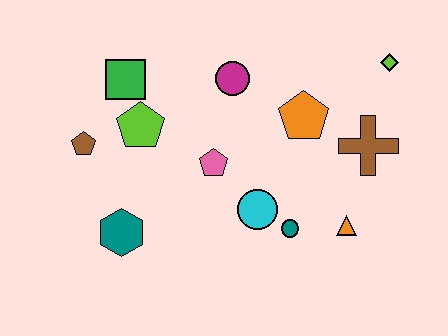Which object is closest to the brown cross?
The orange pentagon is closest to the brown cross.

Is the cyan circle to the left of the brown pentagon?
No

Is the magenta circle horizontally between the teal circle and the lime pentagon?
Yes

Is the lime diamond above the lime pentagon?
Yes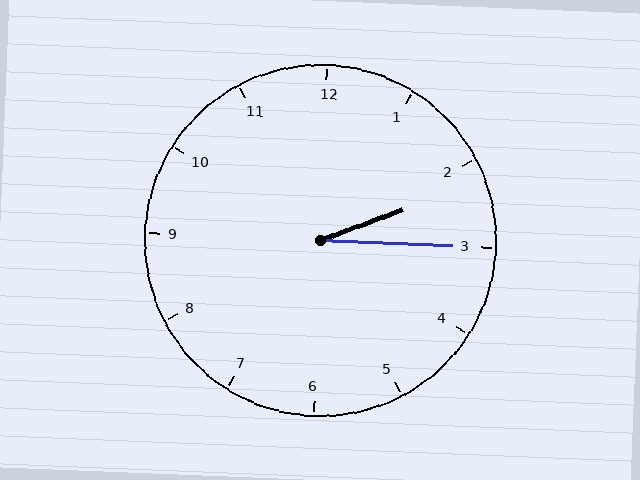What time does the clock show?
2:15.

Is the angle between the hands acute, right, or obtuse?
It is acute.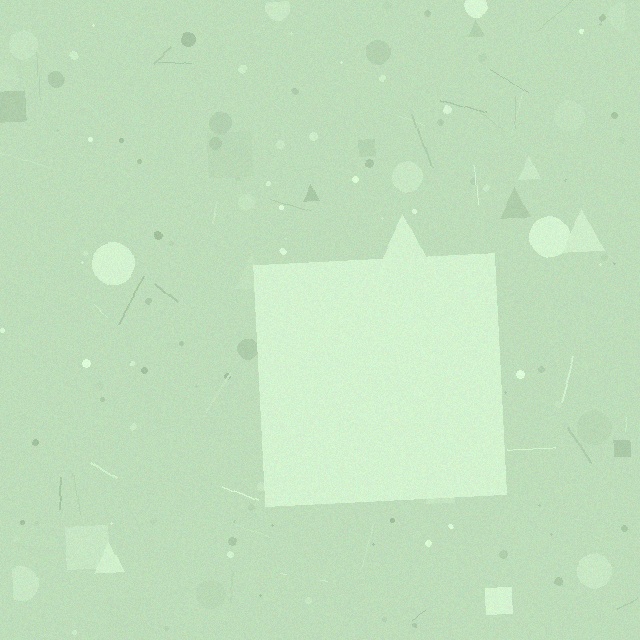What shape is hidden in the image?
A square is hidden in the image.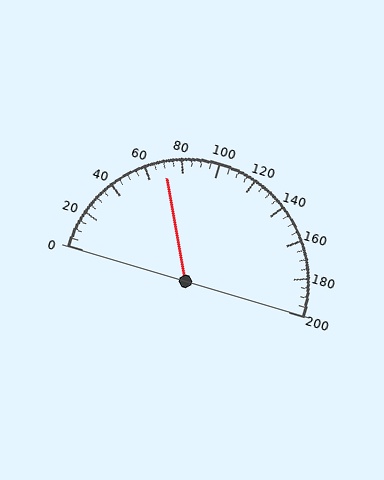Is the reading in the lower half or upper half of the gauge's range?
The reading is in the lower half of the range (0 to 200).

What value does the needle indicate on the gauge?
The needle indicates approximately 70.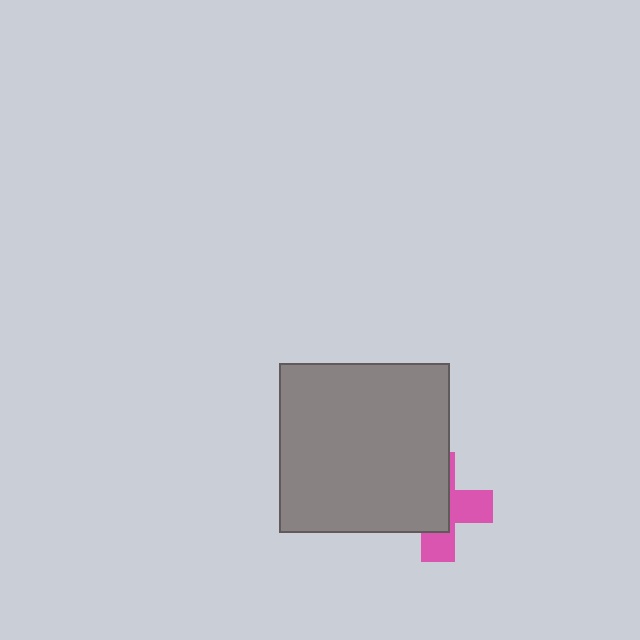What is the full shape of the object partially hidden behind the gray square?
The partially hidden object is a pink cross.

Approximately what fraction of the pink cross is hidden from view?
Roughly 57% of the pink cross is hidden behind the gray square.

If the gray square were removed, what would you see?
You would see the complete pink cross.